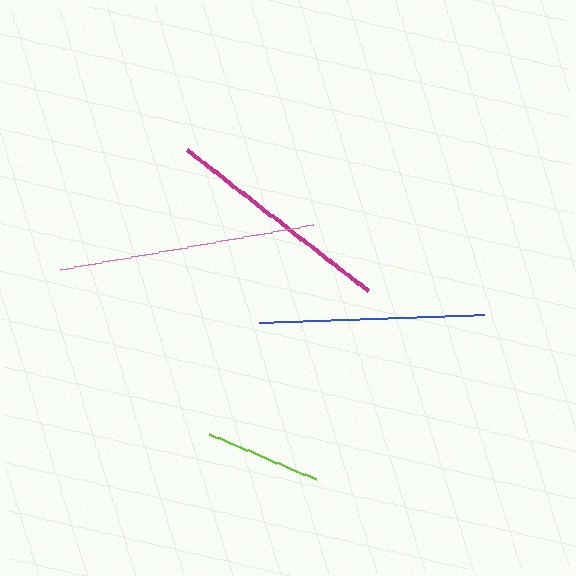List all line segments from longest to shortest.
From longest to shortest: pink, magenta, blue, lime.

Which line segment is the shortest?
The lime line is the shortest at approximately 115 pixels.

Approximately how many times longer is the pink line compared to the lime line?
The pink line is approximately 2.2 times the length of the lime line.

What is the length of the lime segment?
The lime segment is approximately 115 pixels long.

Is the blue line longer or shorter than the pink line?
The pink line is longer than the blue line.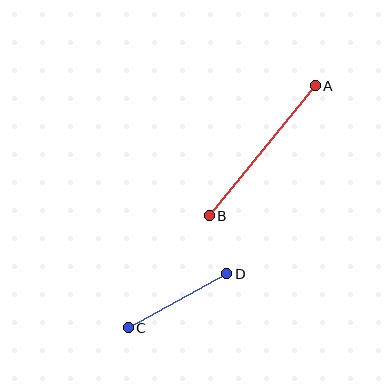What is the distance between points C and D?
The distance is approximately 112 pixels.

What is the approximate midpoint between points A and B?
The midpoint is at approximately (262, 151) pixels.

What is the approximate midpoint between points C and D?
The midpoint is at approximately (178, 301) pixels.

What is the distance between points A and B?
The distance is approximately 168 pixels.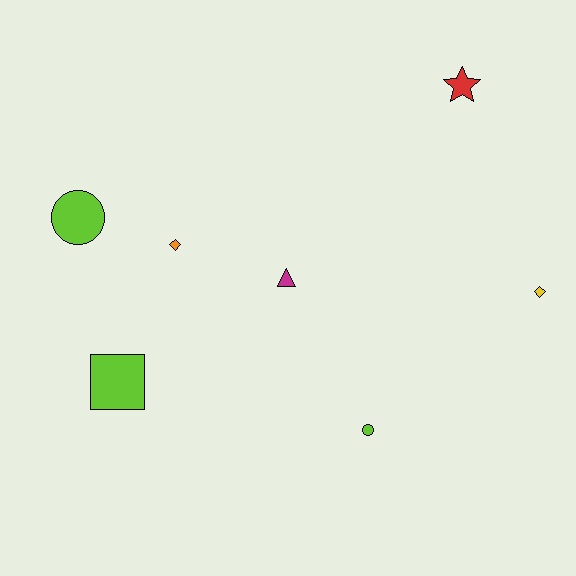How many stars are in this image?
There is 1 star.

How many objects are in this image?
There are 7 objects.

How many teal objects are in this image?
There are no teal objects.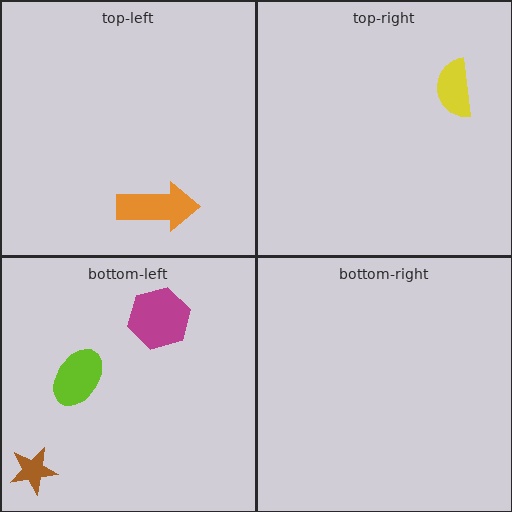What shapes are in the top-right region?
The yellow semicircle.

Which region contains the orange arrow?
The top-left region.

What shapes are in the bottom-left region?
The lime ellipse, the magenta hexagon, the brown star.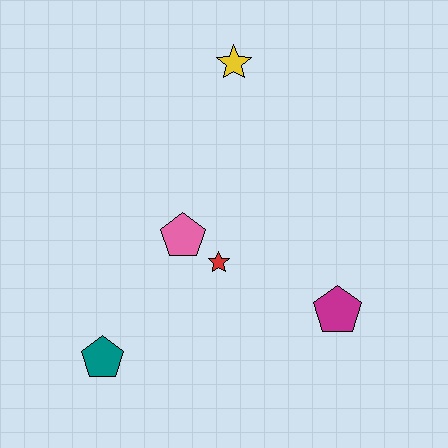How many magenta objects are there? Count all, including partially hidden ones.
There is 1 magenta object.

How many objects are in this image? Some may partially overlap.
There are 5 objects.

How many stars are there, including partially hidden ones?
There are 2 stars.